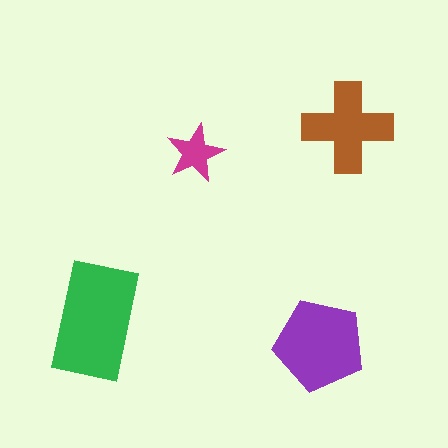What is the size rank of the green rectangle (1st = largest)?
1st.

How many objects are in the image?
There are 4 objects in the image.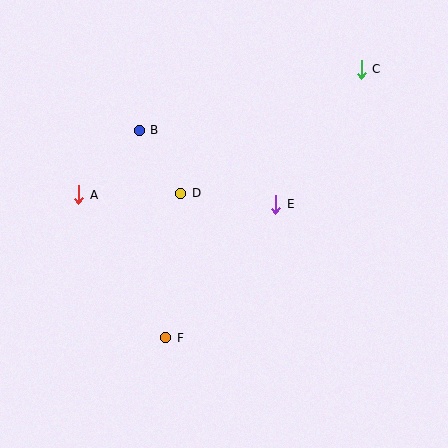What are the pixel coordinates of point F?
Point F is at (166, 338).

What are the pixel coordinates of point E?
Point E is at (276, 204).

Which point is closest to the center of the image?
Point D at (181, 193) is closest to the center.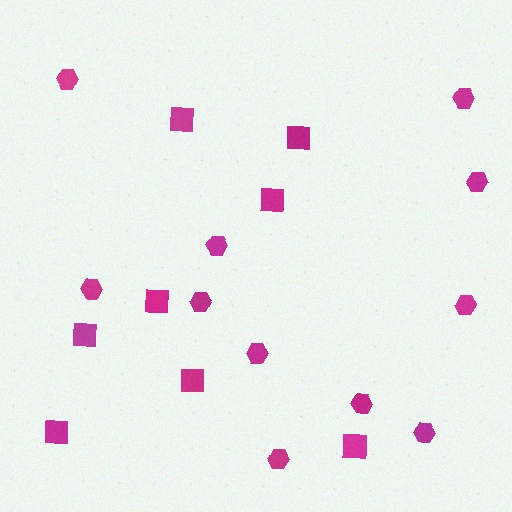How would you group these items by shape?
There are 2 groups: one group of hexagons (11) and one group of squares (8).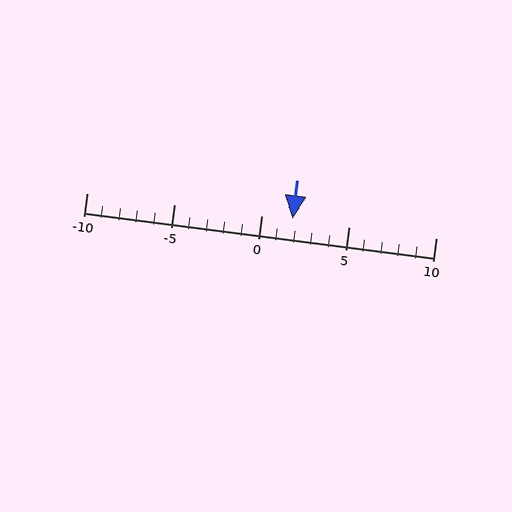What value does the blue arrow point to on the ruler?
The blue arrow points to approximately 2.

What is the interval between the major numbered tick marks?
The major tick marks are spaced 5 units apart.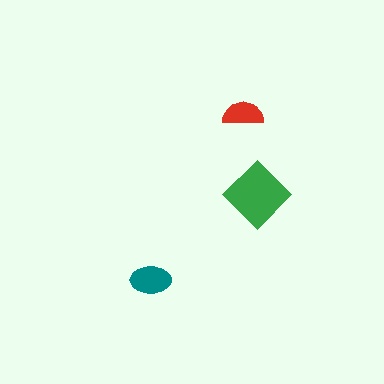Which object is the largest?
The green diamond.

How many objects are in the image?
There are 3 objects in the image.